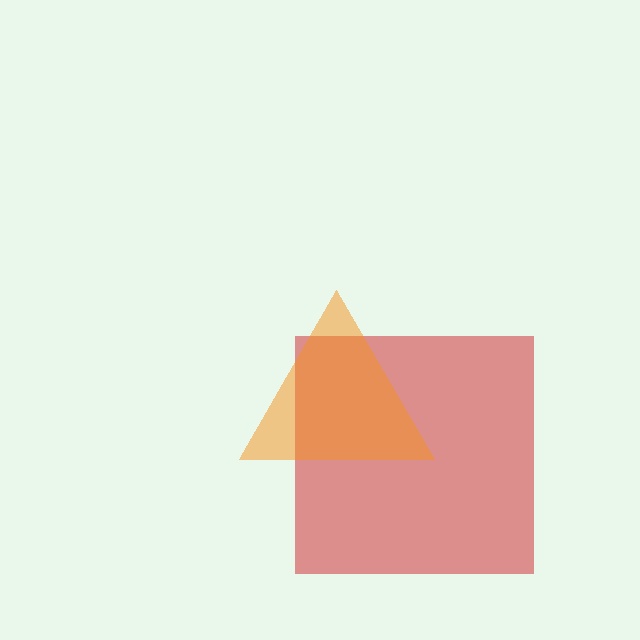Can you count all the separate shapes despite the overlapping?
Yes, there are 2 separate shapes.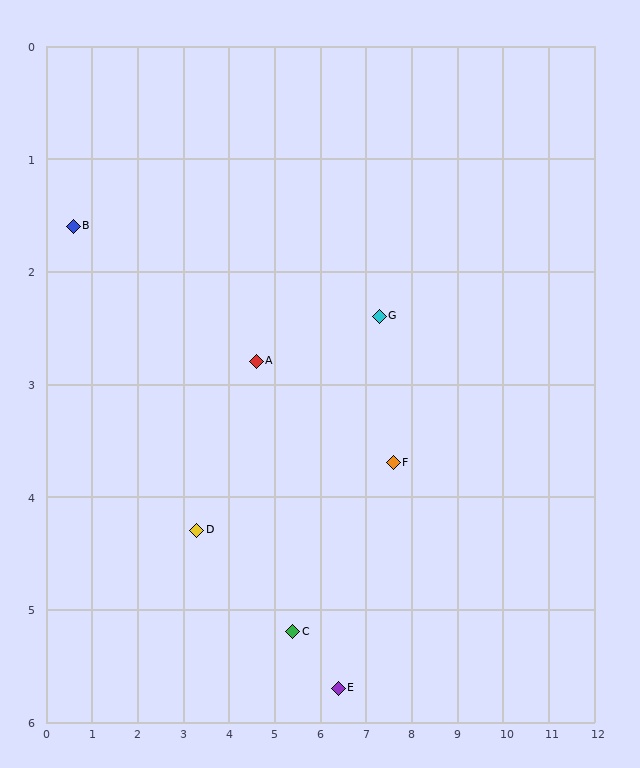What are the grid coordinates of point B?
Point B is at approximately (0.6, 1.6).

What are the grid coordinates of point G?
Point G is at approximately (7.3, 2.4).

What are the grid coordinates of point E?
Point E is at approximately (6.4, 5.7).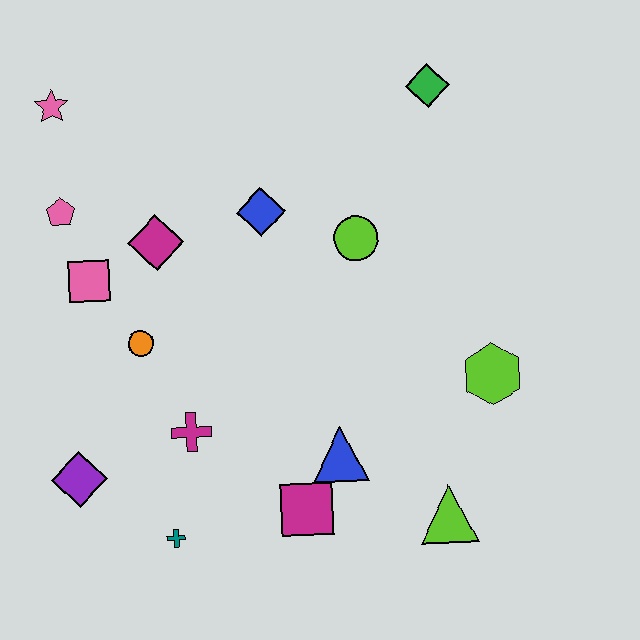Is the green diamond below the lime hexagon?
No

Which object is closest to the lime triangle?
The blue triangle is closest to the lime triangle.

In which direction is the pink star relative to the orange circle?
The pink star is above the orange circle.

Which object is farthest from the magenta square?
The pink star is farthest from the magenta square.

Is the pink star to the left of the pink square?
Yes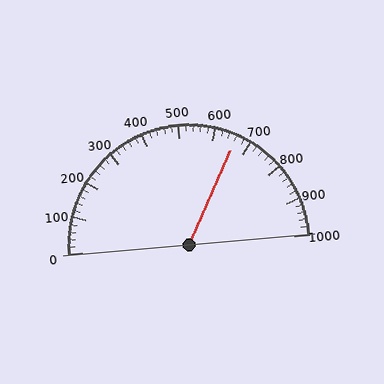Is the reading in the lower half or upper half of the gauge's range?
The reading is in the upper half of the range (0 to 1000).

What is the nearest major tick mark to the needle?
The nearest major tick mark is 700.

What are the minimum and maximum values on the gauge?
The gauge ranges from 0 to 1000.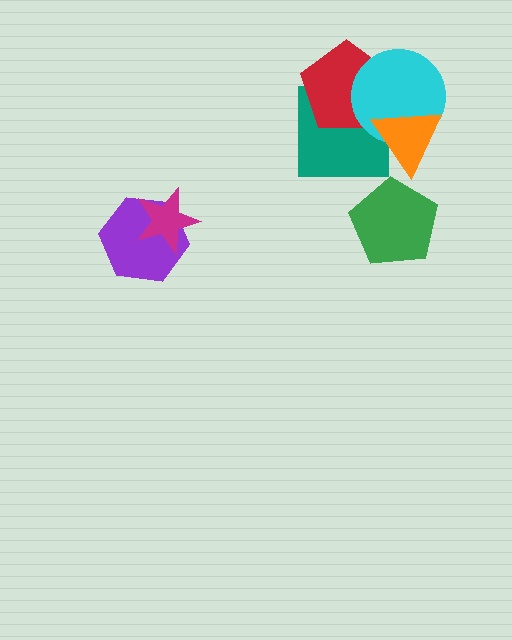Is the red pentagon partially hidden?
Yes, it is partially covered by another shape.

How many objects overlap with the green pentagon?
0 objects overlap with the green pentagon.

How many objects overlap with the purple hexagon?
1 object overlaps with the purple hexagon.